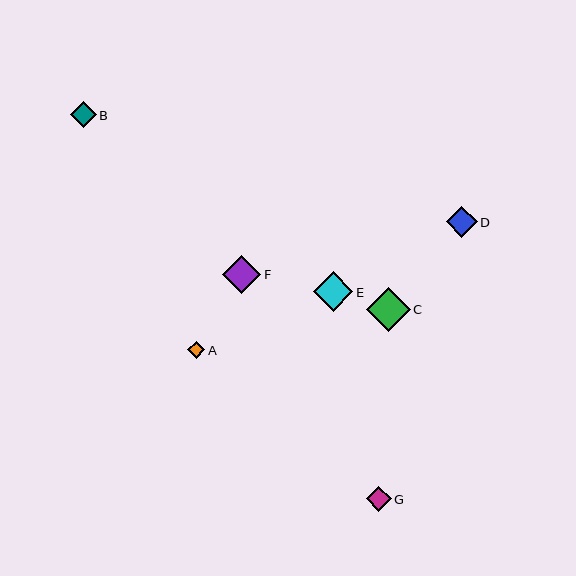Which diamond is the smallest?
Diamond A is the smallest with a size of approximately 17 pixels.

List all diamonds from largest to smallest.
From largest to smallest: C, E, F, D, B, G, A.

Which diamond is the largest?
Diamond C is the largest with a size of approximately 43 pixels.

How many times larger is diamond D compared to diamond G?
Diamond D is approximately 1.2 times the size of diamond G.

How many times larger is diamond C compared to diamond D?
Diamond C is approximately 1.4 times the size of diamond D.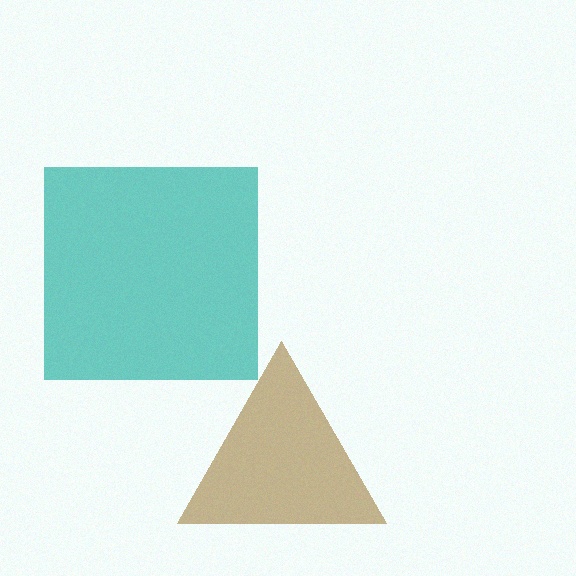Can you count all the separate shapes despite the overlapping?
Yes, there are 2 separate shapes.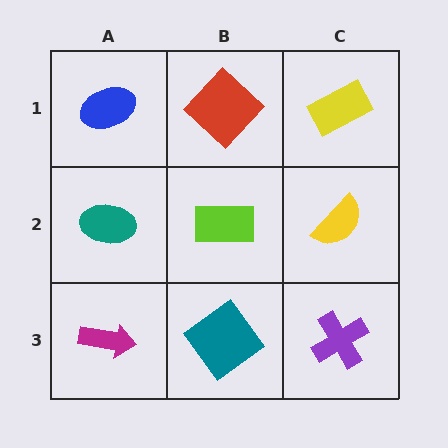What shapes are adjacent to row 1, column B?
A lime rectangle (row 2, column B), a blue ellipse (row 1, column A), a yellow rectangle (row 1, column C).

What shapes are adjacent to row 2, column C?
A yellow rectangle (row 1, column C), a purple cross (row 3, column C), a lime rectangle (row 2, column B).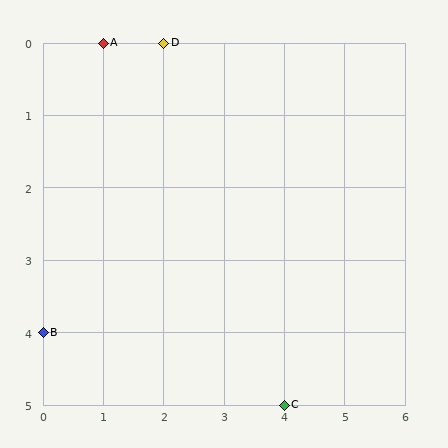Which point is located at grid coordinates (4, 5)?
Point C is at (4, 5).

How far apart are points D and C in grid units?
Points D and C are 2 columns and 5 rows apart (about 5.4 grid units diagonally).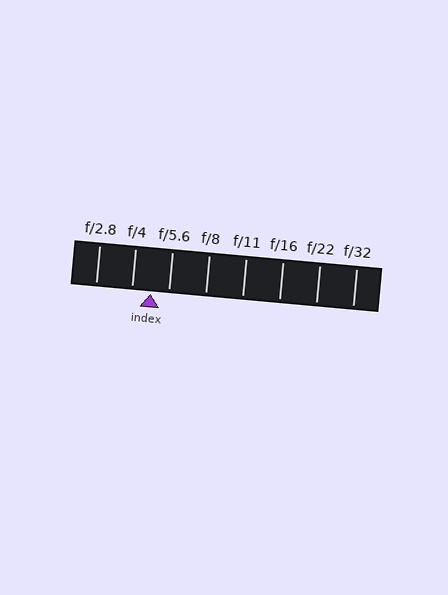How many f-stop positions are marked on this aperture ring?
There are 8 f-stop positions marked.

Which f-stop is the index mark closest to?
The index mark is closest to f/5.6.